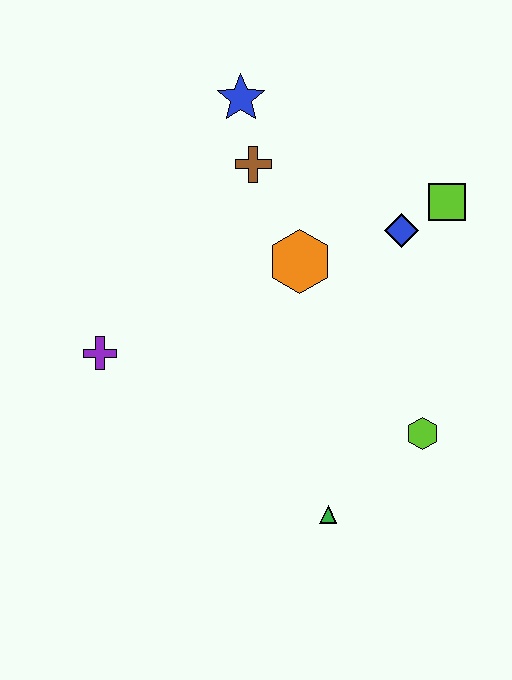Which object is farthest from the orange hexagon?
The green triangle is farthest from the orange hexagon.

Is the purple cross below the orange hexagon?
Yes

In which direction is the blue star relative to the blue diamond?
The blue star is to the left of the blue diamond.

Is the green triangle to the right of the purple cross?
Yes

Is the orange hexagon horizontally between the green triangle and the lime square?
No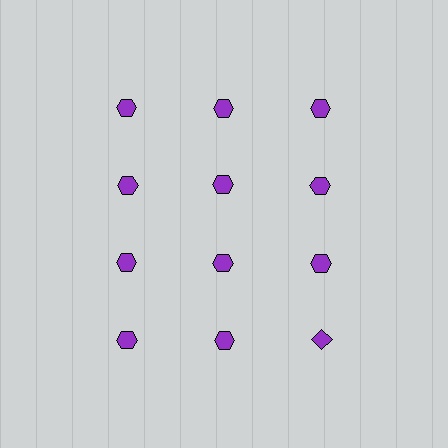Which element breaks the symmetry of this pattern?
The purple diamond in the fourth row, center column breaks the symmetry. All other shapes are purple hexagons.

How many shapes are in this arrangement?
There are 12 shapes arranged in a grid pattern.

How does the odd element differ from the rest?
It has a different shape: diamond instead of hexagon.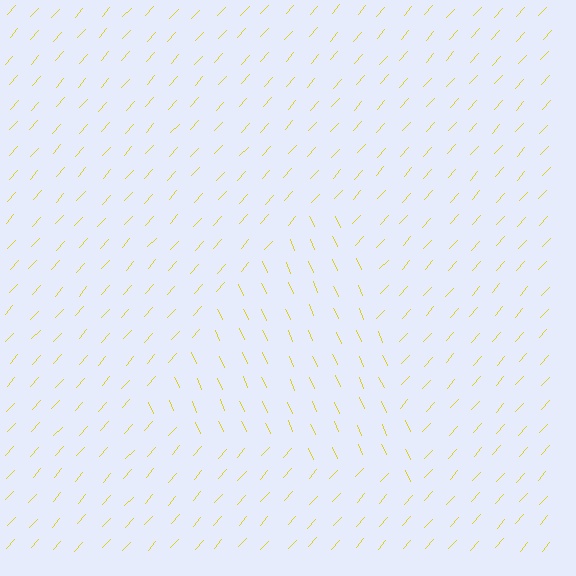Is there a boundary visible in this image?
Yes, there is a texture boundary formed by a change in line orientation.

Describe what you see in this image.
The image is filled with small yellow line segments. A triangle region in the image has lines oriented differently from the surrounding lines, creating a visible texture boundary.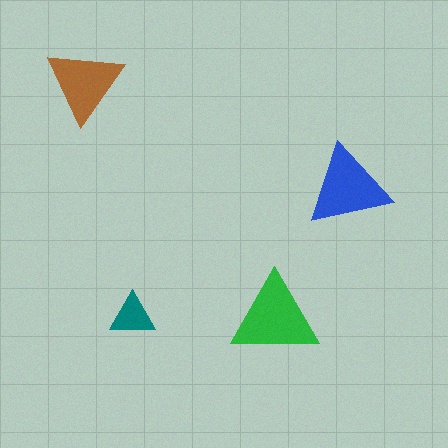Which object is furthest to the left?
The brown triangle is leftmost.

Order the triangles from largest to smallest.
the green one, the blue one, the brown one, the teal one.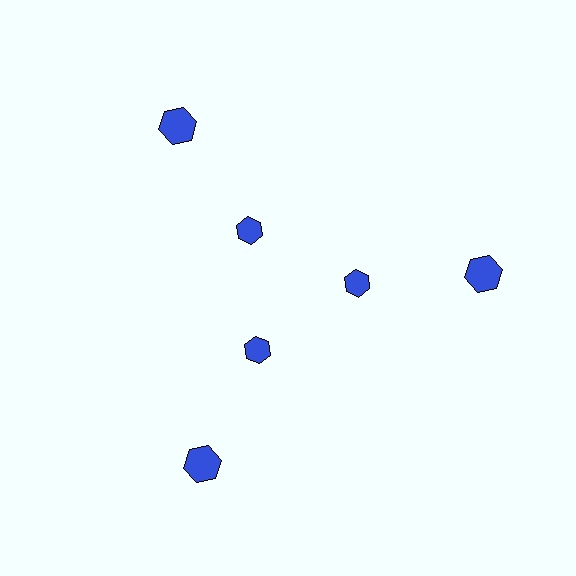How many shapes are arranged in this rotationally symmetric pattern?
There are 6 shapes, arranged in 3 groups of 2.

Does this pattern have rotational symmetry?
Yes, this pattern has 3-fold rotational symmetry. It looks the same after rotating 120 degrees around the center.